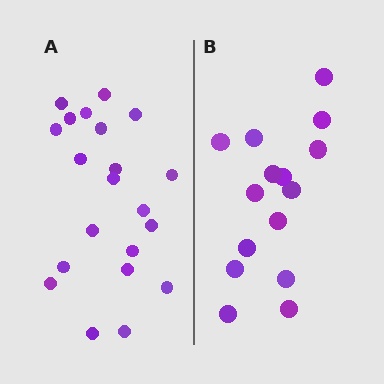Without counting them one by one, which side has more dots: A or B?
Region A (the left region) has more dots.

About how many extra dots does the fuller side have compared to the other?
Region A has about 6 more dots than region B.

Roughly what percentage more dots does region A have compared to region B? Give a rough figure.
About 40% more.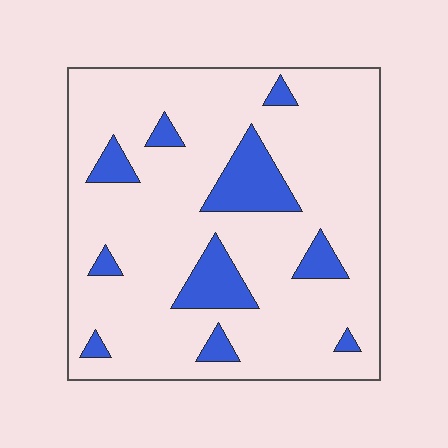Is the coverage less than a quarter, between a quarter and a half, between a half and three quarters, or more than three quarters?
Less than a quarter.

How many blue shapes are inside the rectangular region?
10.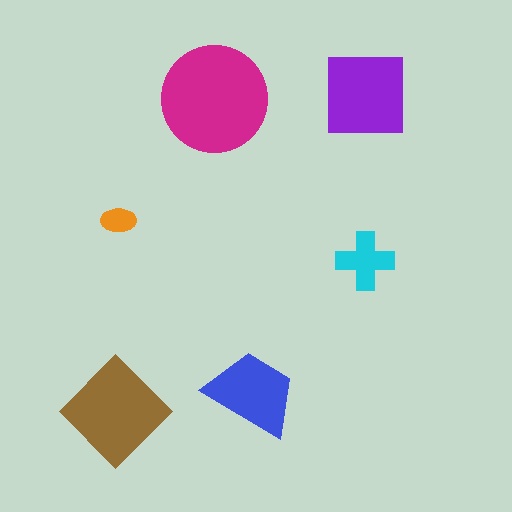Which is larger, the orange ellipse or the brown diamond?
The brown diamond.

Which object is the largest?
The magenta circle.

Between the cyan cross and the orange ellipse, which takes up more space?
The cyan cross.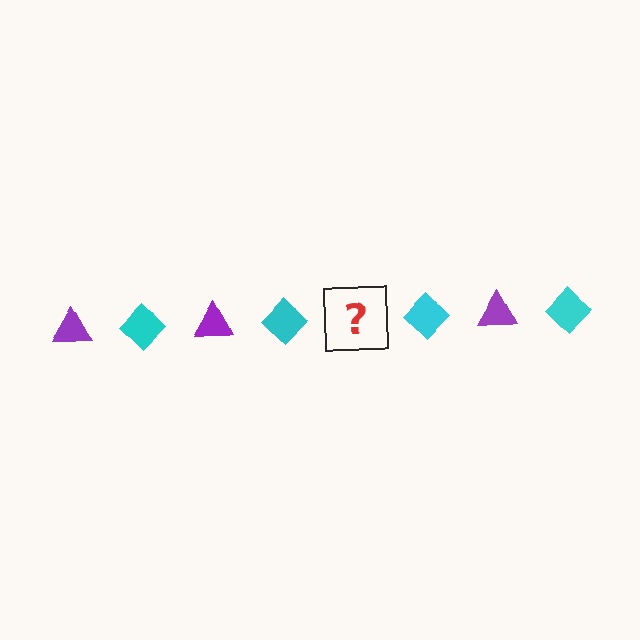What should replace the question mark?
The question mark should be replaced with a purple triangle.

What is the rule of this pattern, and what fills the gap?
The rule is that the pattern alternates between purple triangle and cyan diamond. The gap should be filled with a purple triangle.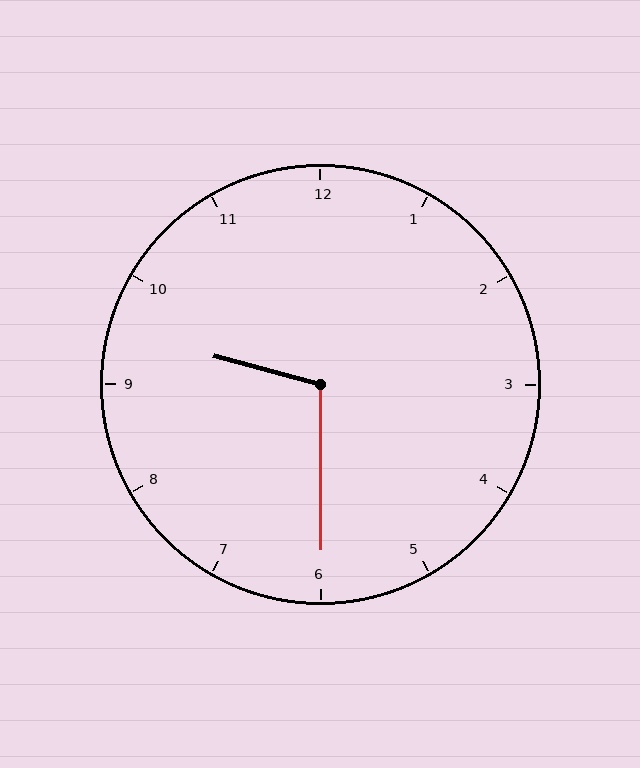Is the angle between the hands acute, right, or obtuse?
It is obtuse.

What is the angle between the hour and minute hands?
Approximately 105 degrees.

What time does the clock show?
9:30.